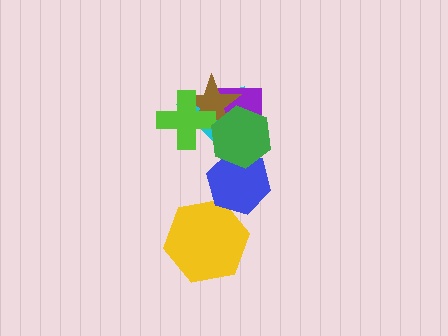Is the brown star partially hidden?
Yes, it is partially covered by another shape.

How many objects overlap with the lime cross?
2 objects overlap with the lime cross.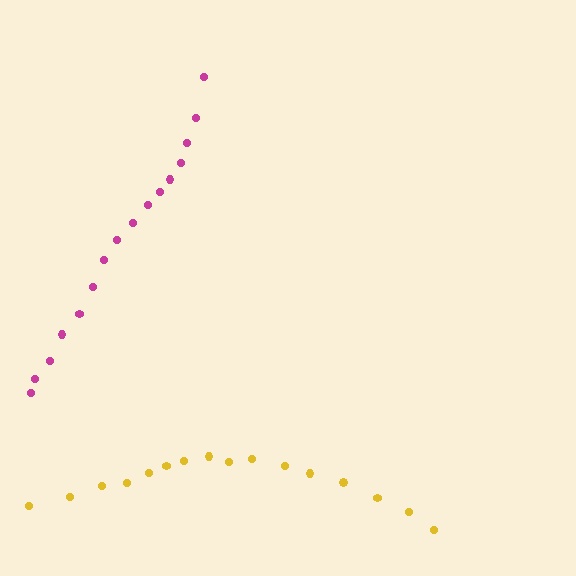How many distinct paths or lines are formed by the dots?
There are 2 distinct paths.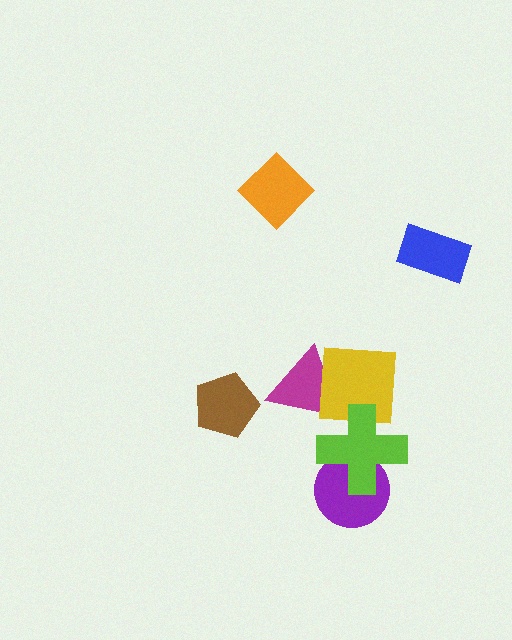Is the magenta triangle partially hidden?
Yes, it is partially covered by another shape.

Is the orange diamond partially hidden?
No, no other shape covers it.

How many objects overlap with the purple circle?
1 object overlaps with the purple circle.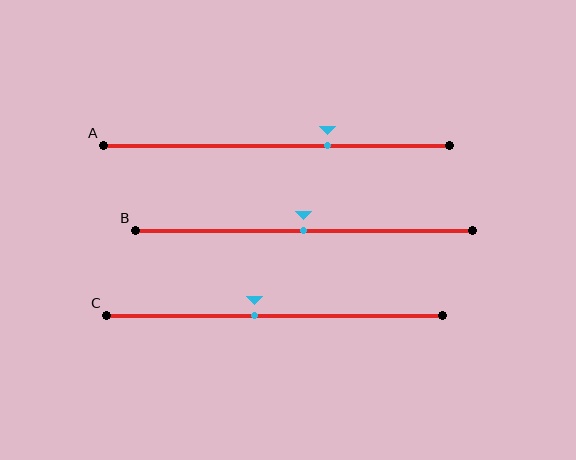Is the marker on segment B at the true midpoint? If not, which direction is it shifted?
Yes, the marker on segment B is at the true midpoint.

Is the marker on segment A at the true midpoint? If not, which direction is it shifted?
No, the marker on segment A is shifted to the right by about 15% of the segment length.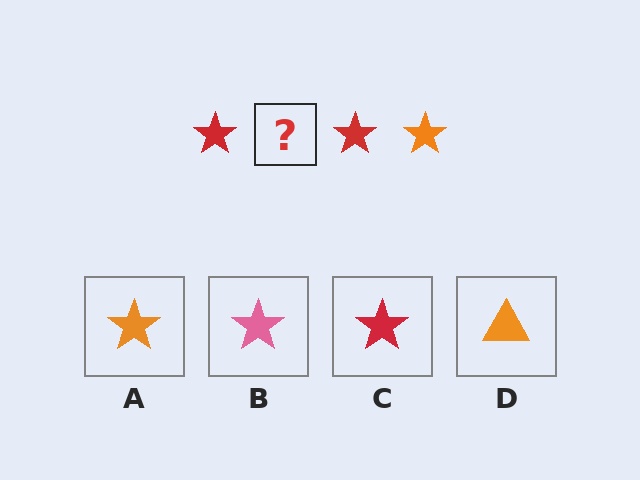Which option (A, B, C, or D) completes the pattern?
A.